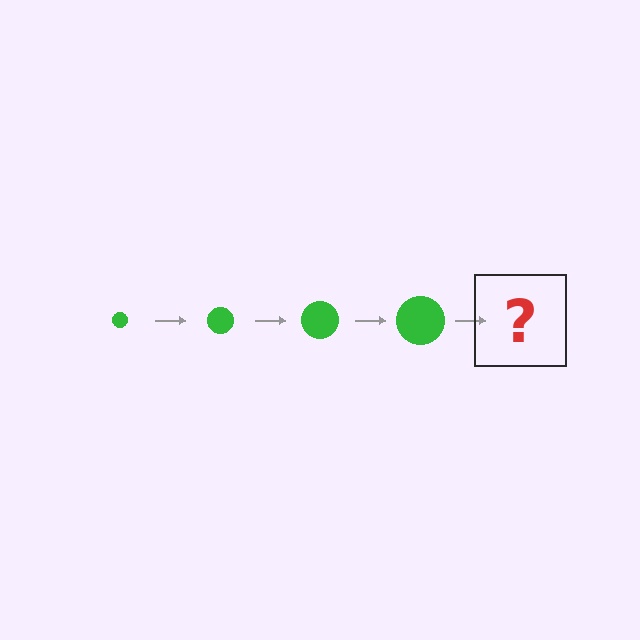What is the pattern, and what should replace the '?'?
The pattern is that the circle gets progressively larger each step. The '?' should be a green circle, larger than the previous one.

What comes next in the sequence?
The next element should be a green circle, larger than the previous one.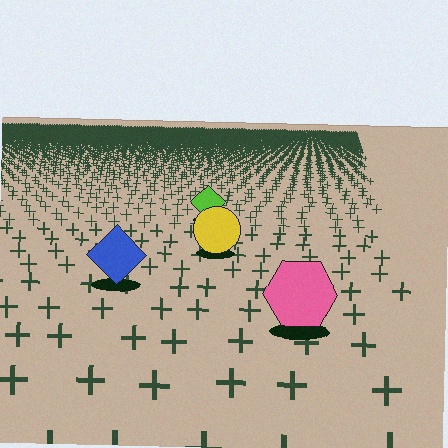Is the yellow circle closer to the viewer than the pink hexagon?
No. The pink hexagon is closer — you can tell from the texture gradient: the ground texture is coarser near it.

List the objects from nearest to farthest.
From nearest to farthest: the pink hexagon, the blue diamond, the yellow circle, the lime diamond.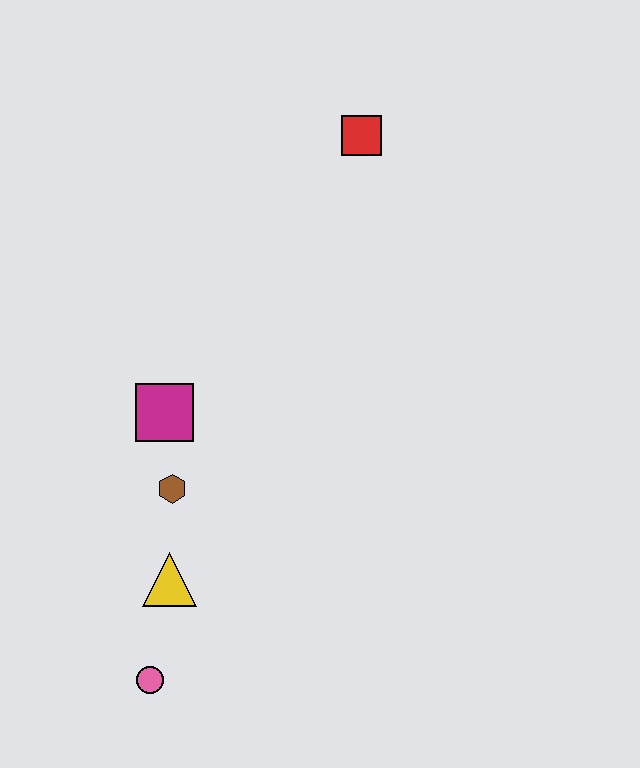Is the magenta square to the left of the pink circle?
No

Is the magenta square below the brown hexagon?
No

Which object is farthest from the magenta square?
The red square is farthest from the magenta square.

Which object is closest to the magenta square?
The brown hexagon is closest to the magenta square.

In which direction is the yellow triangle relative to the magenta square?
The yellow triangle is below the magenta square.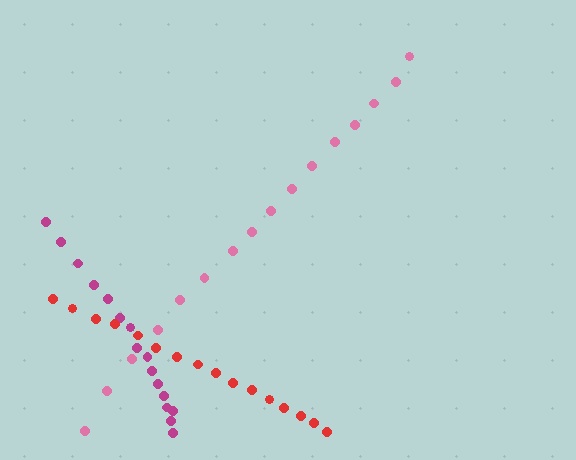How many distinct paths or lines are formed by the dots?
There are 3 distinct paths.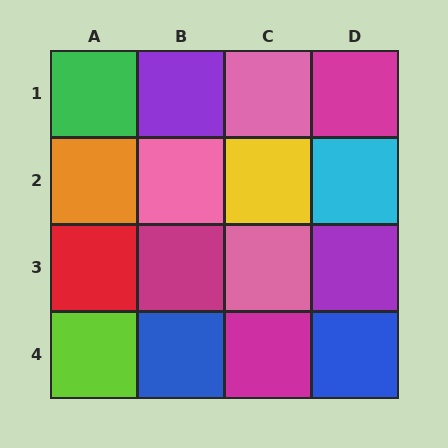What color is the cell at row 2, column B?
Pink.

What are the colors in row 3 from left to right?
Red, magenta, pink, purple.